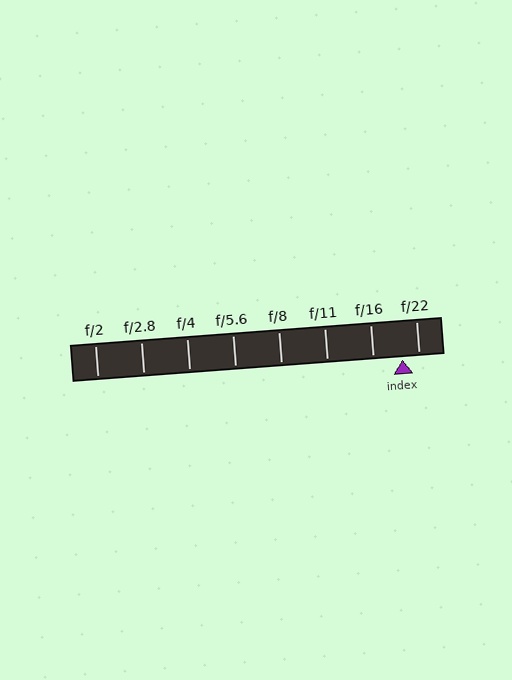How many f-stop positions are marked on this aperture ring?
There are 8 f-stop positions marked.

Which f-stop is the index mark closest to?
The index mark is closest to f/22.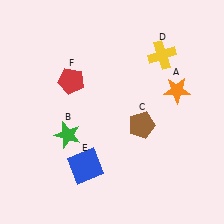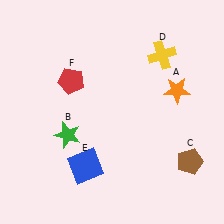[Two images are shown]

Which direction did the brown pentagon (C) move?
The brown pentagon (C) moved right.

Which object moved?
The brown pentagon (C) moved right.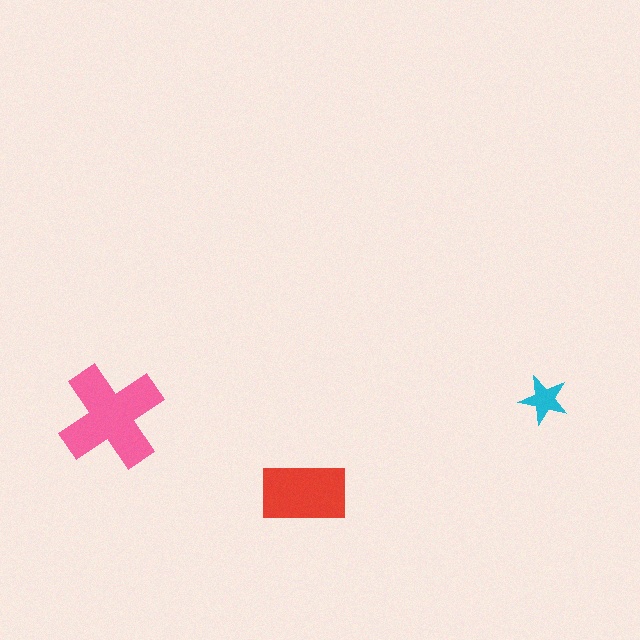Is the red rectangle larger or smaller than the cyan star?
Larger.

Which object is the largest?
The pink cross.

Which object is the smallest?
The cyan star.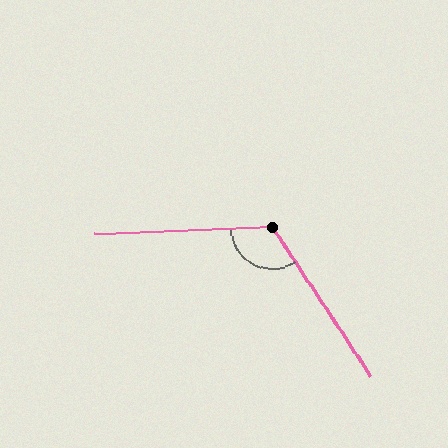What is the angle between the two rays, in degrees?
Approximately 122 degrees.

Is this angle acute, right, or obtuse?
It is obtuse.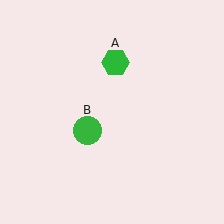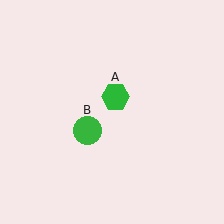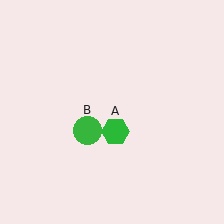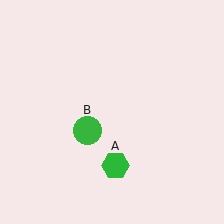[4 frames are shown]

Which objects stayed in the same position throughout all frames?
Green circle (object B) remained stationary.